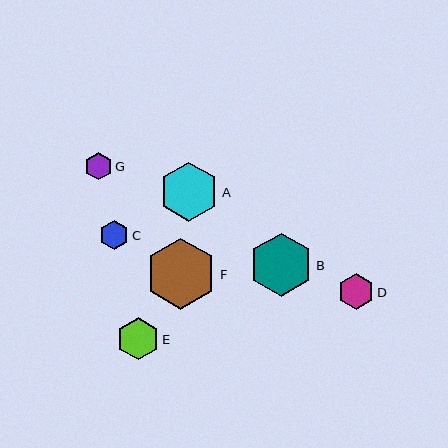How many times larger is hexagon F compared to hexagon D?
Hexagon F is approximately 2.0 times the size of hexagon D.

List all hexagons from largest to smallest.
From largest to smallest: F, B, A, E, D, C, G.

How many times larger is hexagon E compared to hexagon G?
Hexagon E is approximately 1.6 times the size of hexagon G.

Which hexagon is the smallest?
Hexagon G is the smallest with a size of approximately 27 pixels.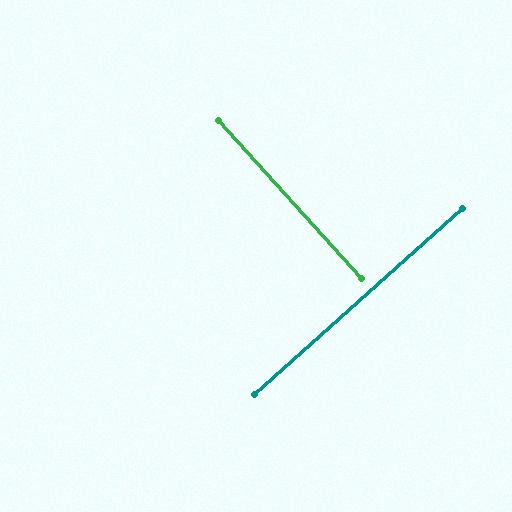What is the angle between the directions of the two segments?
Approximately 90 degrees.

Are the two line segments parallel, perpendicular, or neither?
Perpendicular — they meet at approximately 90°.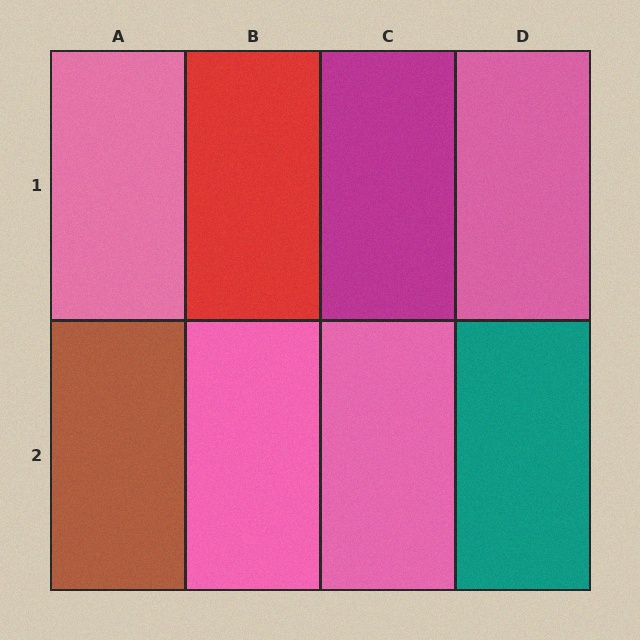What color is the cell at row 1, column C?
Magenta.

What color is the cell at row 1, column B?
Red.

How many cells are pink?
4 cells are pink.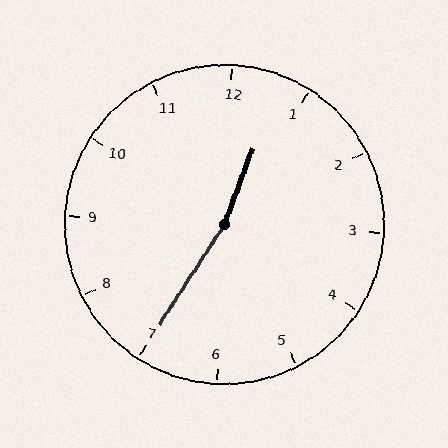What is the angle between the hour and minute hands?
Approximately 168 degrees.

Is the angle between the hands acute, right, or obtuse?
It is obtuse.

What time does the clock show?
12:35.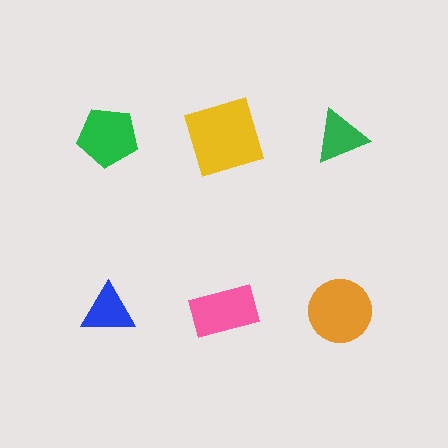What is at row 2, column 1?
A blue triangle.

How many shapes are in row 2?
3 shapes.